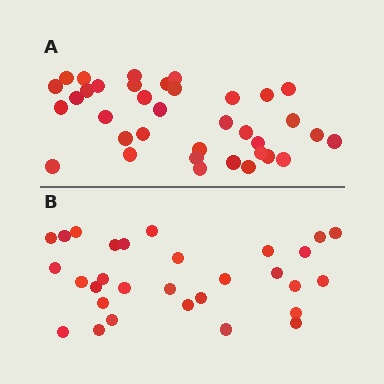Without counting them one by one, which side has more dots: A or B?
Region A (the top region) has more dots.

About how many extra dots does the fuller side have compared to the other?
Region A has about 6 more dots than region B.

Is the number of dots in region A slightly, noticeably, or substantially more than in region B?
Region A has only slightly more — the two regions are fairly close. The ratio is roughly 1.2 to 1.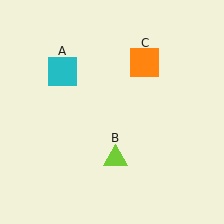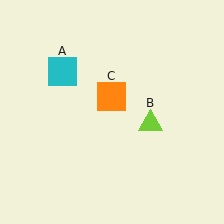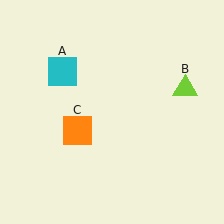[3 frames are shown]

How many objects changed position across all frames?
2 objects changed position: lime triangle (object B), orange square (object C).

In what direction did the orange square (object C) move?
The orange square (object C) moved down and to the left.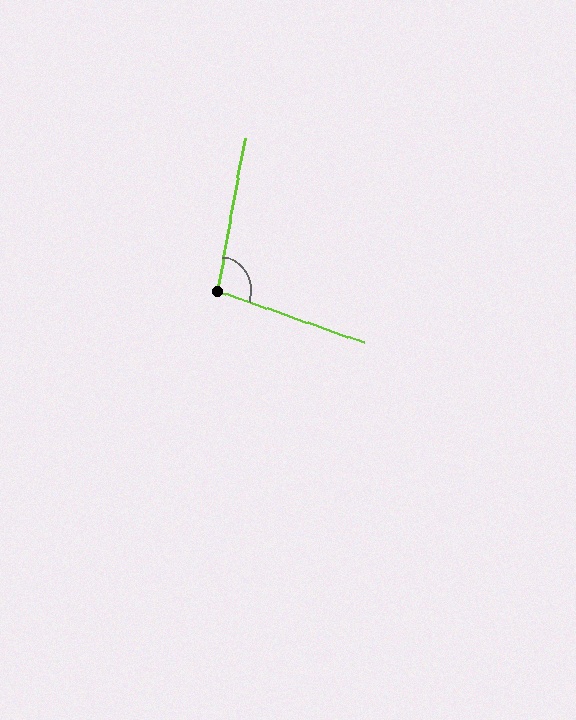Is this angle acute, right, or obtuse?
It is obtuse.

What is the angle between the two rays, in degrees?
Approximately 99 degrees.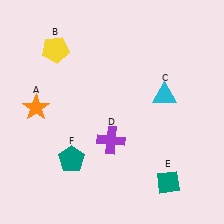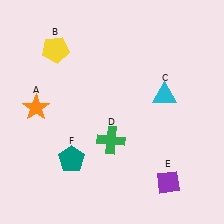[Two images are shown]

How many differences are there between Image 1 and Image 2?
There are 2 differences between the two images.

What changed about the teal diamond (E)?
In Image 1, E is teal. In Image 2, it changed to purple.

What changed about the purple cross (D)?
In Image 1, D is purple. In Image 2, it changed to green.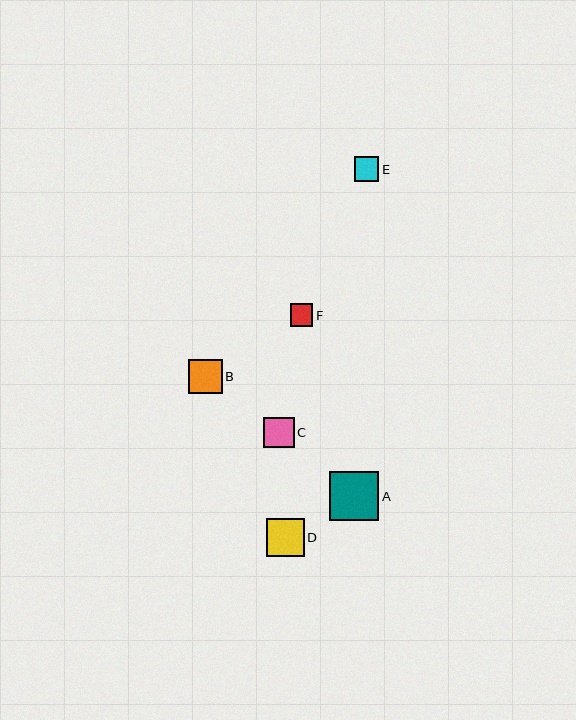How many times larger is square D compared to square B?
Square D is approximately 1.1 times the size of square B.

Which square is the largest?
Square A is the largest with a size of approximately 49 pixels.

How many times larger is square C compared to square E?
Square C is approximately 1.2 times the size of square E.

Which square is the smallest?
Square F is the smallest with a size of approximately 22 pixels.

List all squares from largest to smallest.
From largest to smallest: A, D, B, C, E, F.